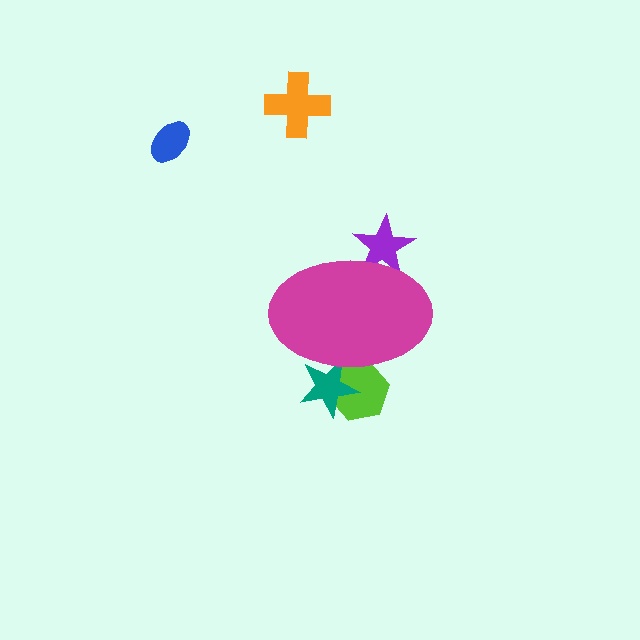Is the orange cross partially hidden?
No, the orange cross is fully visible.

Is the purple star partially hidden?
Yes, the purple star is partially hidden behind the magenta ellipse.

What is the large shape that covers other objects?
A magenta ellipse.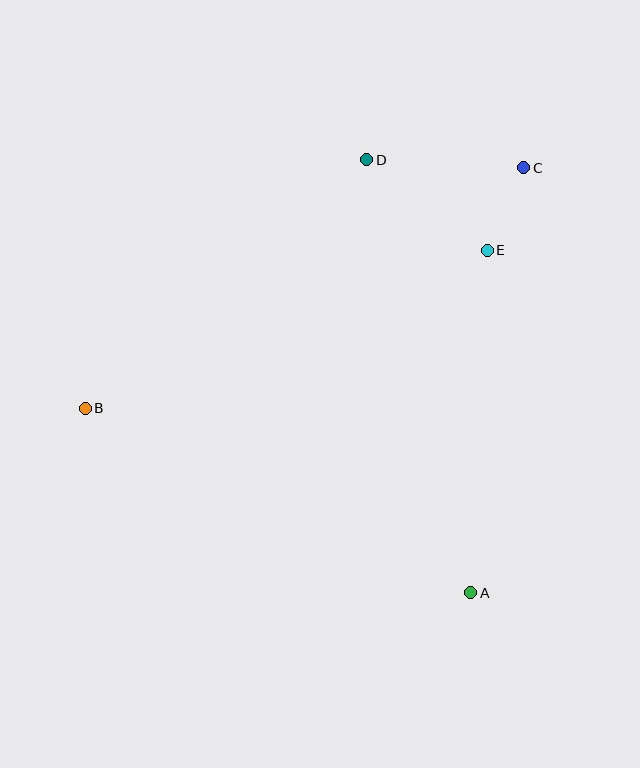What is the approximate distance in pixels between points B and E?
The distance between B and E is approximately 432 pixels.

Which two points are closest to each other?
Points C and E are closest to each other.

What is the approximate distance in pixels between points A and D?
The distance between A and D is approximately 445 pixels.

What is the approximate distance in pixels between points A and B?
The distance between A and B is approximately 428 pixels.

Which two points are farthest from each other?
Points B and C are farthest from each other.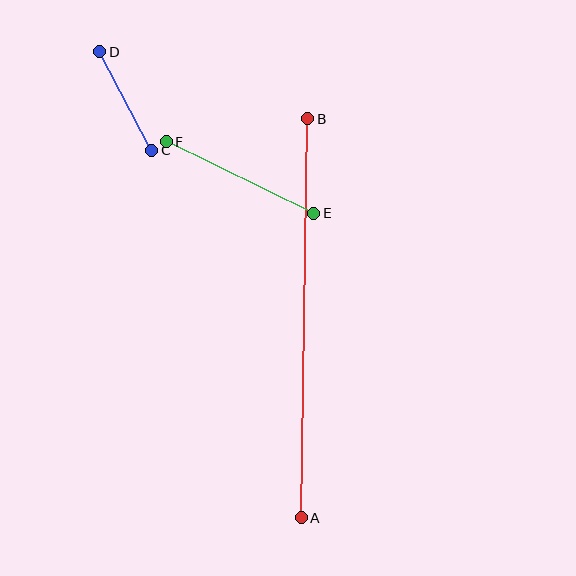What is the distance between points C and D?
The distance is approximately 112 pixels.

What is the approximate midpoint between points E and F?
The midpoint is at approximately (240, 178) pixels.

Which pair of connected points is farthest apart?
Points A and B are farthest apart.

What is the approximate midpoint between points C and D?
The midpoint is at approximately (126, 101) pixels.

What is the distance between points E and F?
The distance is approximately 164 pixels.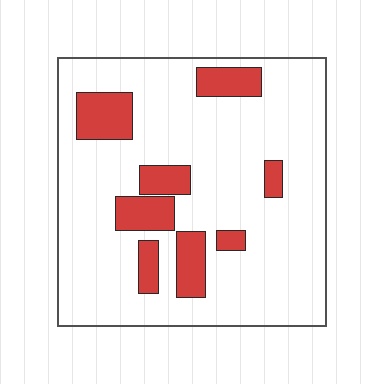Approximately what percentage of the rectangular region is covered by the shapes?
Approximately 20%.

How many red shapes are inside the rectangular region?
8.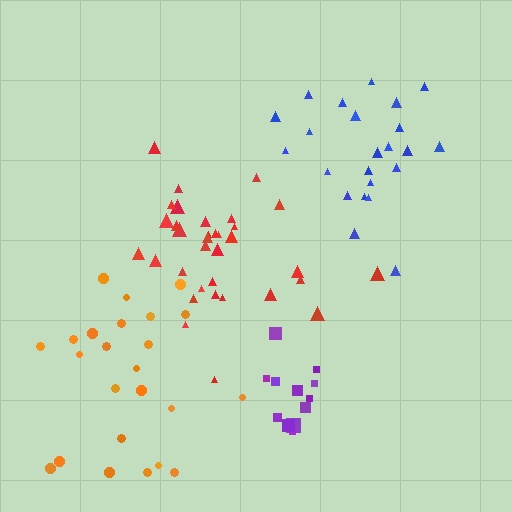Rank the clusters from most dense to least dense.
purple, red, blue, orange.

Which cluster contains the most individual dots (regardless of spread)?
Red (34).